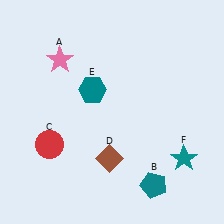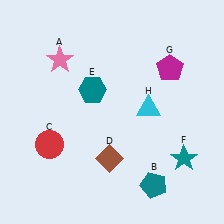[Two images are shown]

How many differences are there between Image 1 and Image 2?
There are 2 differences between the two images.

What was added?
A magenta pentagon (G), a cyan triangle (H) were added in Image 2.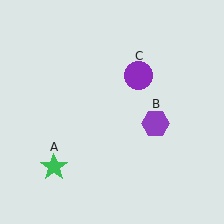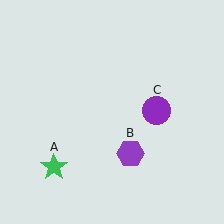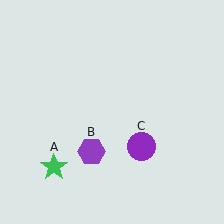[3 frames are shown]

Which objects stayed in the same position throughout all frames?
Green star (object A) remained stationary.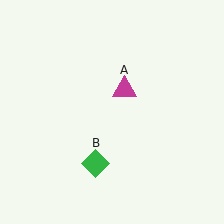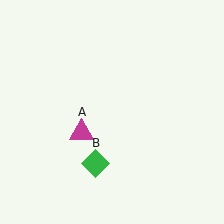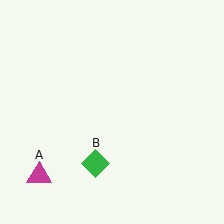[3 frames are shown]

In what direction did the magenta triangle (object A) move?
The magenta triangle (object A) moved down and to the left.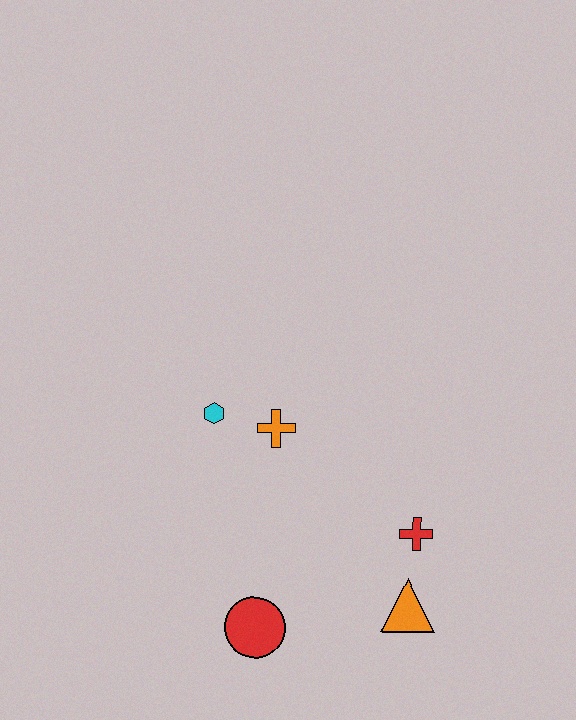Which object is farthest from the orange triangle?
The cyan hexagon is farthest from the orange triangle.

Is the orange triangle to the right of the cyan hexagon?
Yes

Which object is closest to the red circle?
The orange triangle is closest to the red circle.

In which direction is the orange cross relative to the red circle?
The orange cross is above the red circle.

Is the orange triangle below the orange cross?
Yes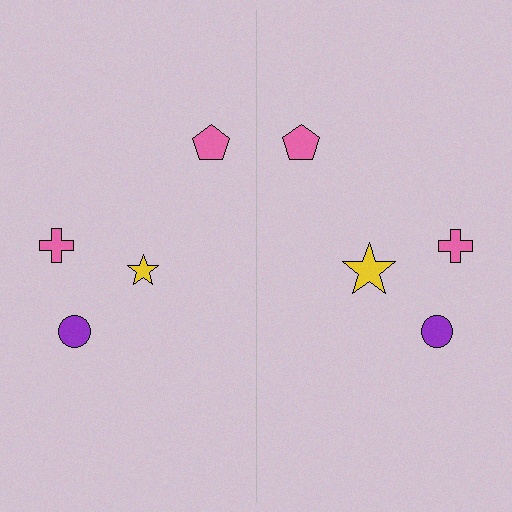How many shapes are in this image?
There are 8 shapes in this image.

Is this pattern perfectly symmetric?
No, the pattern is not perfectly symmetric. The yellow star on the right side has a different size than its mirror counterpart.